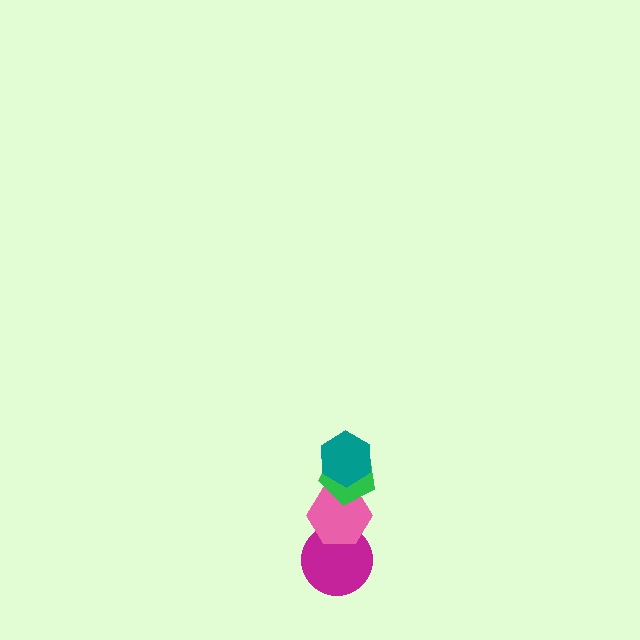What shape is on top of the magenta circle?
The pink hexagon is on top of the magenta circle.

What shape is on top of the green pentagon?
The teal hexagon is on top of the green pentagon.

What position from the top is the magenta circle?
The magenta circle is 4th from the top.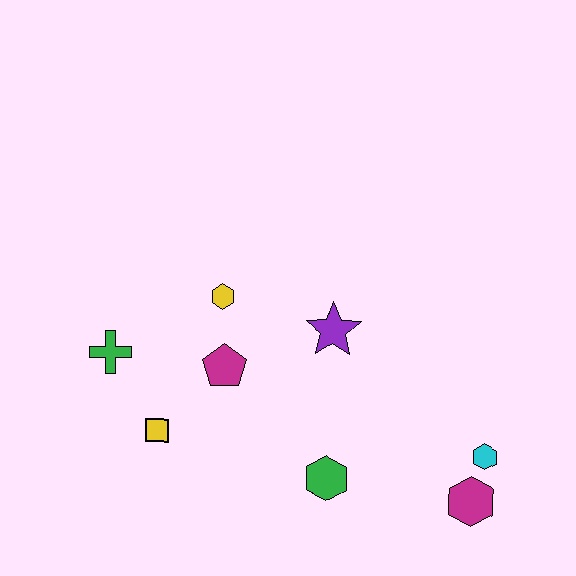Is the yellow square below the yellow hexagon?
Yes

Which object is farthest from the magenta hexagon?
The green cross is farthest from the magenta hexagon.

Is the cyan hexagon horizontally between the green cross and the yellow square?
No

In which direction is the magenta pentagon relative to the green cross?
The magenta pentagon is to the right of the green cross.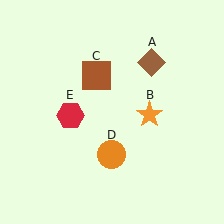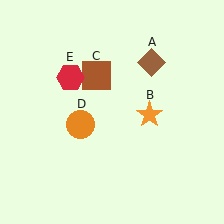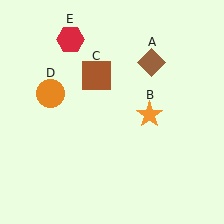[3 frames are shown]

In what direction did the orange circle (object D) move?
The orange circle (object D) moved up and to the left.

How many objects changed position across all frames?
2 objects changed position: orange circle (object D), red hexagon (object E).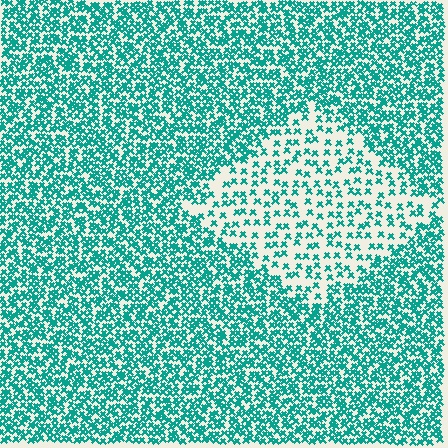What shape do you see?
I see a diamond.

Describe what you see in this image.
The image contains small teal elements arranged at two different densities. A diamond-shaped region is visible where the elements are less densely packed than the surrounding area.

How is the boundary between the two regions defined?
The boundary is defined by a change in element density (approximately 2.4x ratio). All elements are the same color, size, and shape.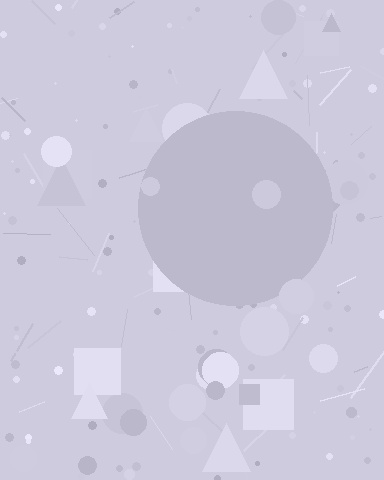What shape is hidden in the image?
A circle is hidden in the image.